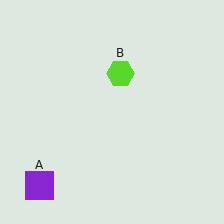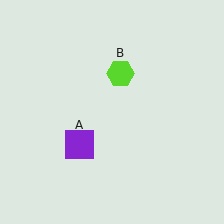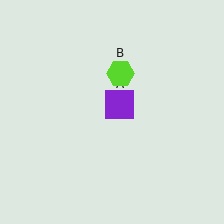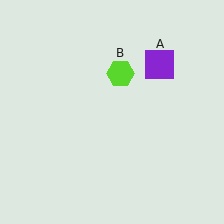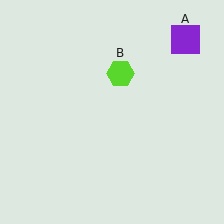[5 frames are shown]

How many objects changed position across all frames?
1 object changed position: purple square (object A).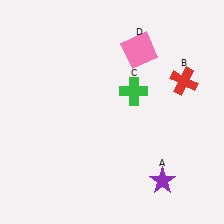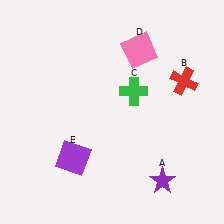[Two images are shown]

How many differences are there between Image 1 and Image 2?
There is 1 difference between the two images.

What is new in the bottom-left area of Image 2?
A purple square (E) was added in the bottom-left area of Image 2.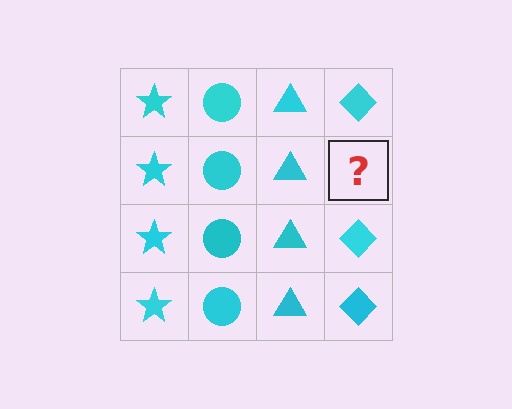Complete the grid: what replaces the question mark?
The question mark should be replaced with a cyan diamond.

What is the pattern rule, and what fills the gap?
The rule is that each column has a consistent shape. The gap should be filled with a cyan diamond.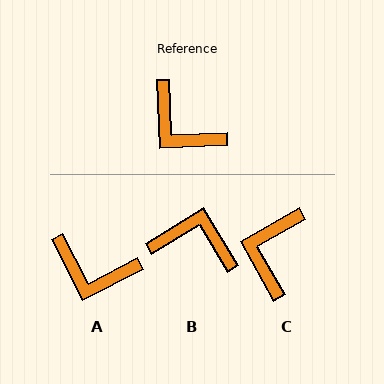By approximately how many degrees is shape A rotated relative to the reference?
Approximately 25 degrees counter-clockwise.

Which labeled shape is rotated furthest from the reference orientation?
B, about 151 degrees away.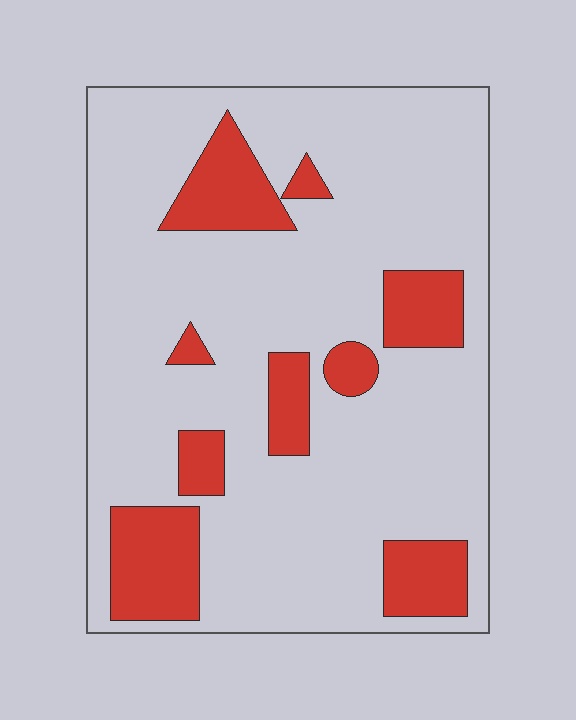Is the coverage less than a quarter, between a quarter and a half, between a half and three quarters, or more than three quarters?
Less than a quarter.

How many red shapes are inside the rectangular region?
9.